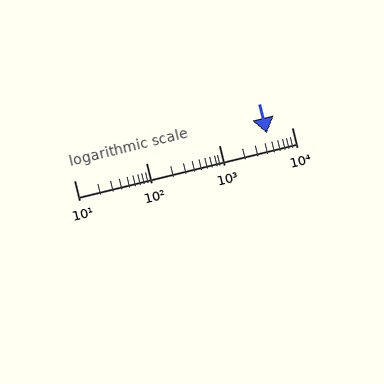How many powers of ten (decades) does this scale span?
The scale spans 3 decades, from 10 to 10000.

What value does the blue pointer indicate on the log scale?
The pointer indicates approximately 4600.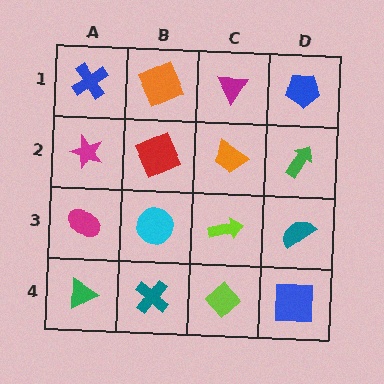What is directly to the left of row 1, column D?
A magenta triangle.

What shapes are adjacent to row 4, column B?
A cyan circle (row 3, column B), a green triangle (row 4, column A), a lime diamond (row 4, column C).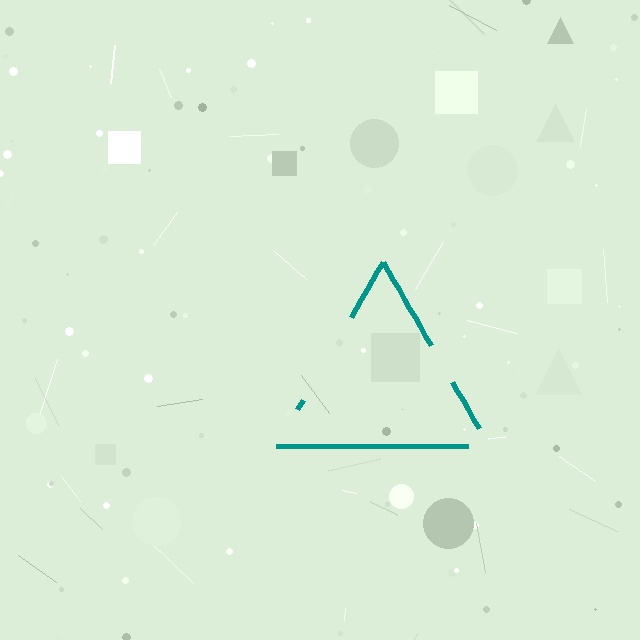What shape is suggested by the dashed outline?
The dashed outline suggests a triangle.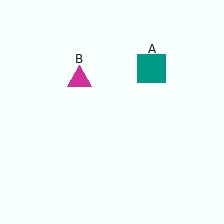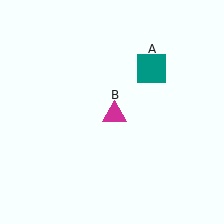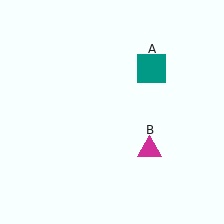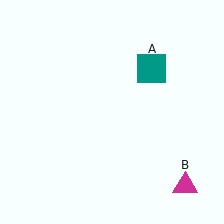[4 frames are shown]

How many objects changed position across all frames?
1 object changed position: magenta triangle (object B).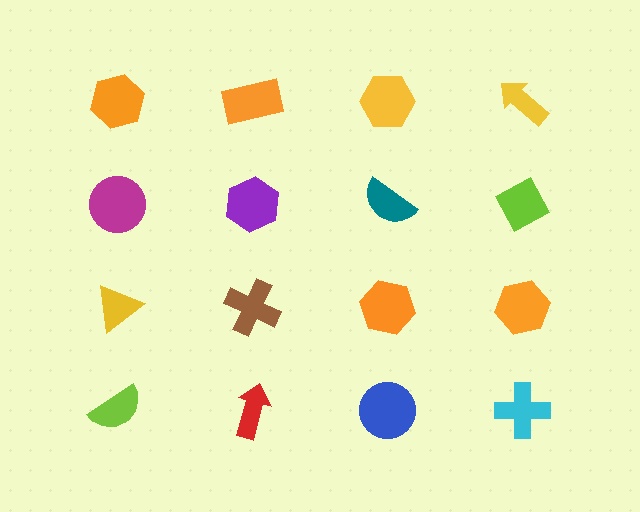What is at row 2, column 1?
A magenta circle.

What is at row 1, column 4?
A yellow arrow.